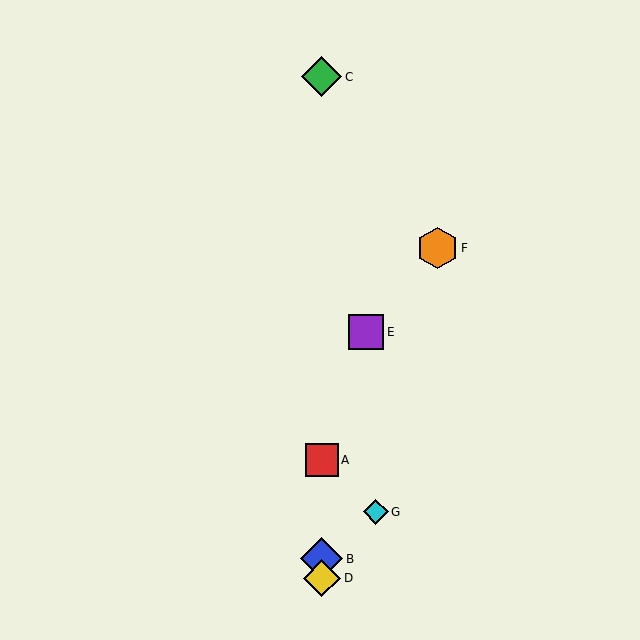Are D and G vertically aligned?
No, D is at x≈322 and G is at x≈376.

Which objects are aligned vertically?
Objects A, B, C, D are aligned vertically.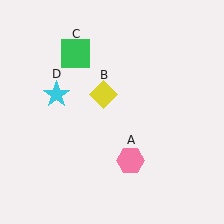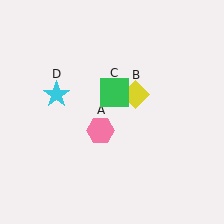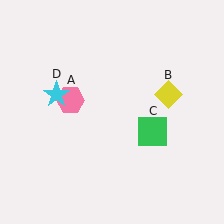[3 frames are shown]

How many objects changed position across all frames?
3 objects changed position: pink hexagon (object A), yellow diamond (object B), green square (object C).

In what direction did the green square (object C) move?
The green square (object C) moved down and to the right.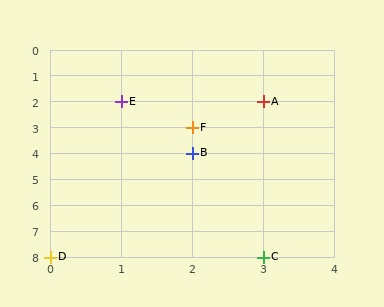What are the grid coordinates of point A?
Point A is at grid coordinates (3, 2).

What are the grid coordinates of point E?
Point E is at grid coordinates (1, 2).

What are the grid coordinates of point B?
Point B is at grid coordinates (2, 4).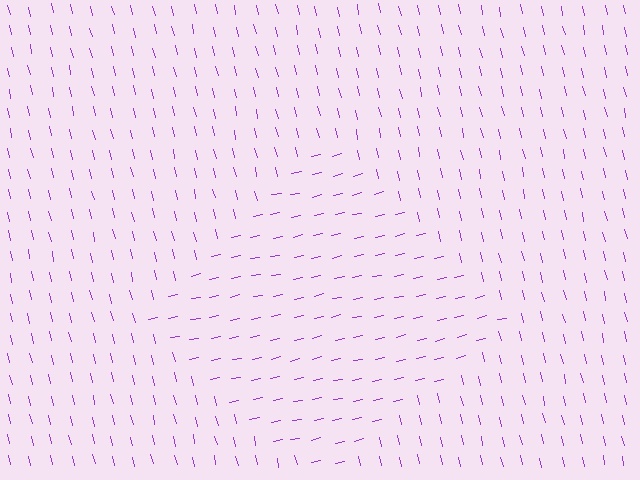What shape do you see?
I see a diamond.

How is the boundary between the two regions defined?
The boundary is defined purely by a change in line orientation (approximately 89 degrees difference). All lines are the same color and thickness.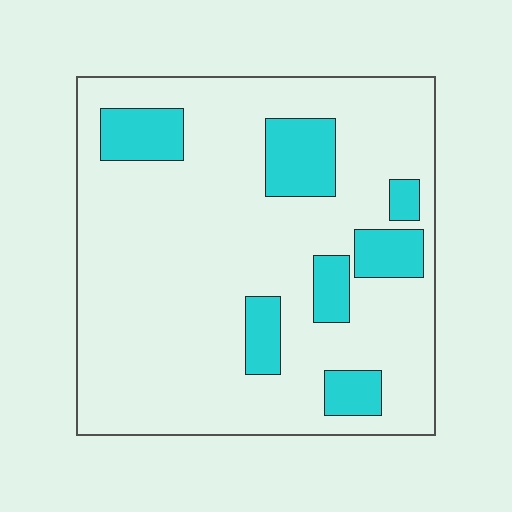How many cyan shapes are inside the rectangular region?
7.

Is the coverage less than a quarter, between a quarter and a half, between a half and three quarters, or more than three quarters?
Less than a quarter.